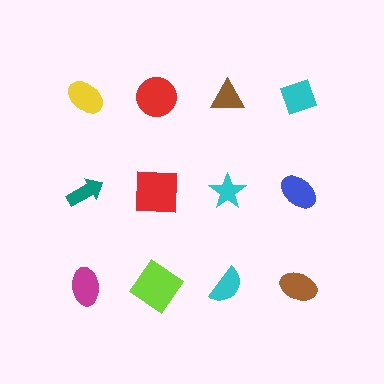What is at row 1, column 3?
A brown triangle.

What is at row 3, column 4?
A brown ellipse.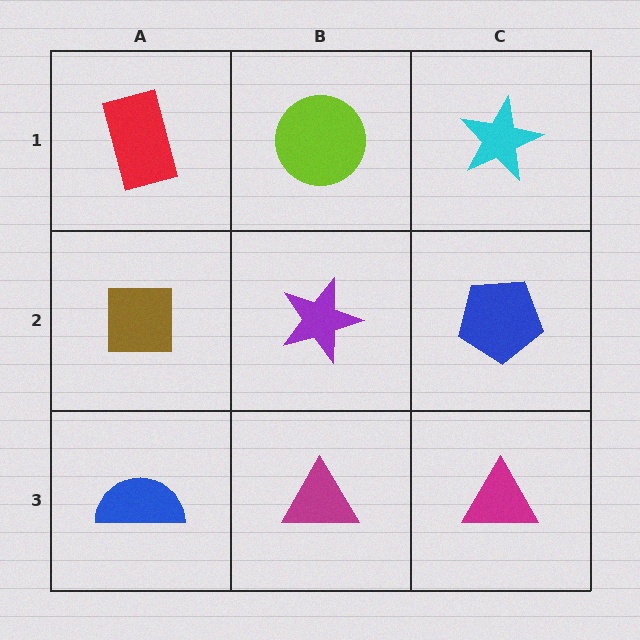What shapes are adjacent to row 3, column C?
A blue pentagon (row 2, column C), a magenta triangle (row 3, column B).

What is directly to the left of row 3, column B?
A blue semicircle.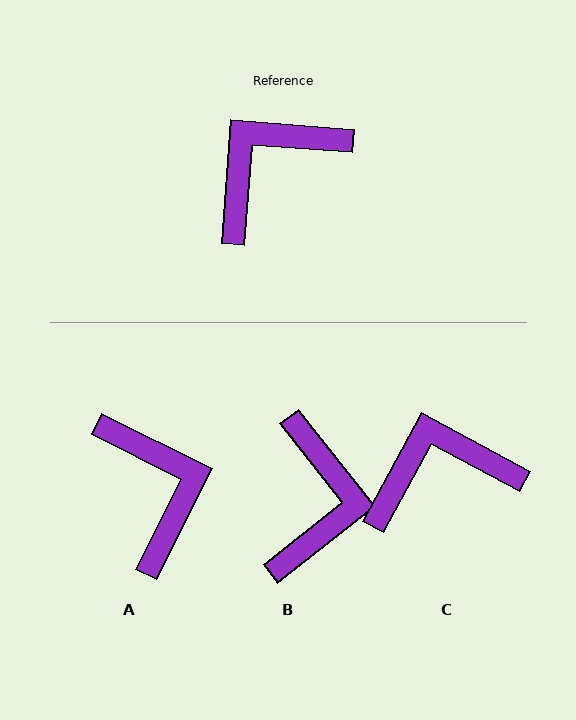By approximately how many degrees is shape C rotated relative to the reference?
Approximately 24 degrees clockwise.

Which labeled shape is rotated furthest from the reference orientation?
B, about 137 degrees away.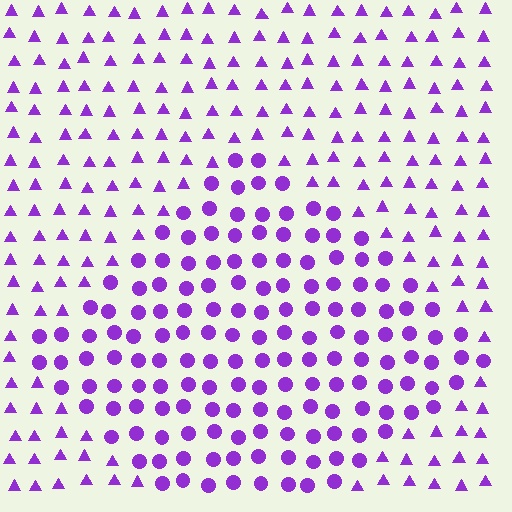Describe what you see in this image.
The image is filled with small purple elements arranged in a uniform grid. A diamond-shaped region contains circles, while the surrounding area contains triangles. The boundary is defined purely by the change in element shape.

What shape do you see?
I see a diamond.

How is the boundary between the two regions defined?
The boundary is defined by a change in element shape: circles inside vs. triangles outside. All elements share the same color and spacing.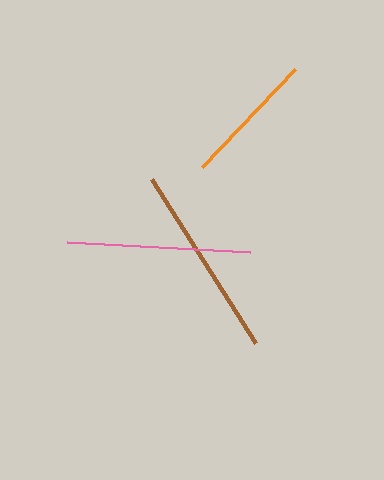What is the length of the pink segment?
The pink segment is approximately 183 pixels long.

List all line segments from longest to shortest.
From longest to shortest: brown, pink, orange.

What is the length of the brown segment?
The brown segment is approximately 194 pixels long.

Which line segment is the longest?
The brown line is the longest at approximately 194 pixels.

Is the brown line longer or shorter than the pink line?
The brown line is longer than the pink line.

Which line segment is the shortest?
The orange line is the shortest at approximately 135 pixels.